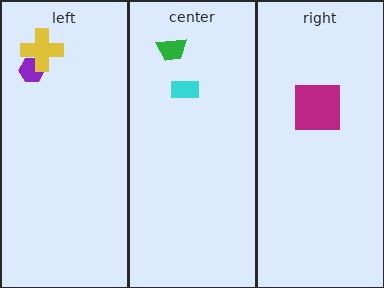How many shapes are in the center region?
2.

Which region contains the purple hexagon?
The left region.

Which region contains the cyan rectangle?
The center region.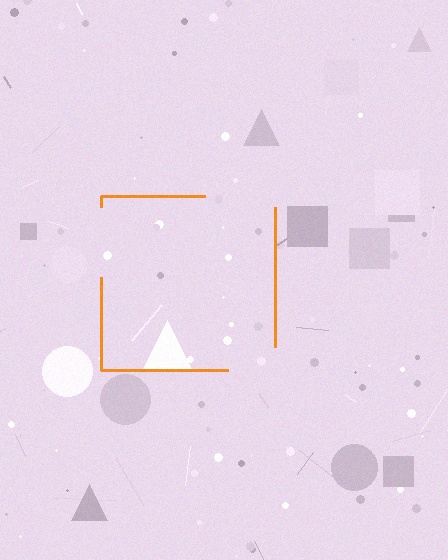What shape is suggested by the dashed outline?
The dashed outline suggests a square.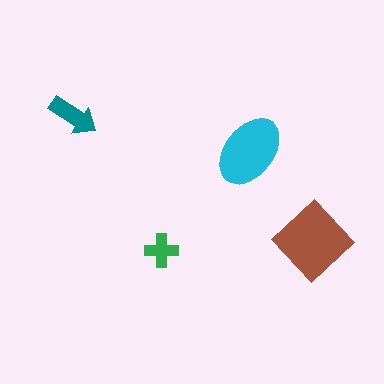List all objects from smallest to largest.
The green cross, the teal arrow, the cyan ellipse, the brown diamond.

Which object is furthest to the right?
The brown diamond is rightmost.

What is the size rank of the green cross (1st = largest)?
4th.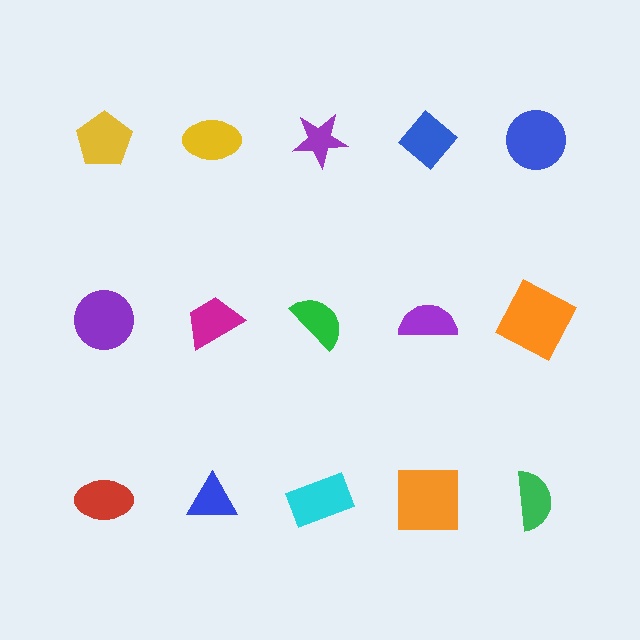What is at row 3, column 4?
An orange square.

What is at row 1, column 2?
A yellow ellipse.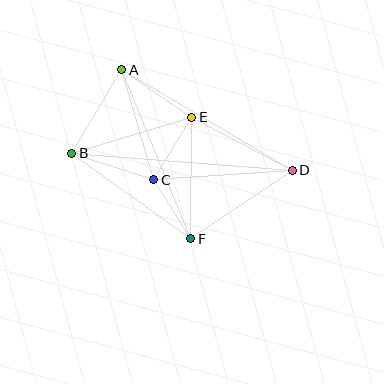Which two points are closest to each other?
Points C and F are closest to each other.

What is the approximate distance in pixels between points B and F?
The distance between B and F is approximately 146 pixels.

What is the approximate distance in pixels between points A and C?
The distance between A and C is approximately 115 pixels.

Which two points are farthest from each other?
Points B and D are farthest from each other.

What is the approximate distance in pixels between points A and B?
The distance between A and B is approximately 97 pixels.